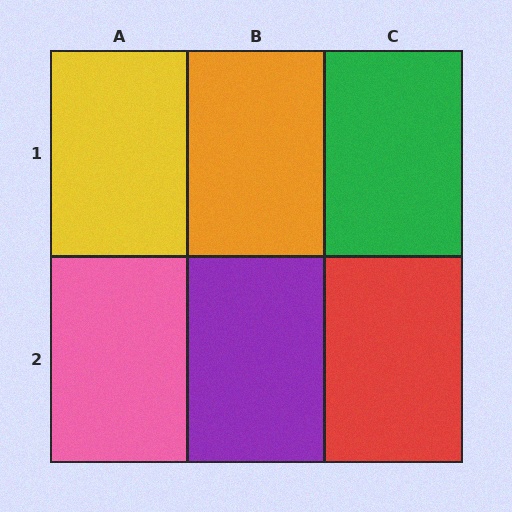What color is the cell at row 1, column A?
Yellow.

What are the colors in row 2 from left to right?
Pink, purple, red.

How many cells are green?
1 cell is green.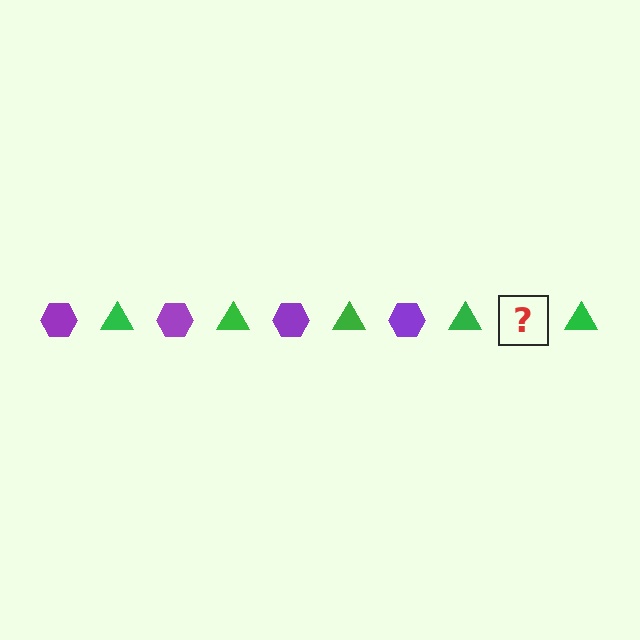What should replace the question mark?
The question mark should be replaced with a purple hexagon.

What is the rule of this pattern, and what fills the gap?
The rule is that the pattern alternates between purple hexagon and green triangle. The gap should be filled with a purple hexagon.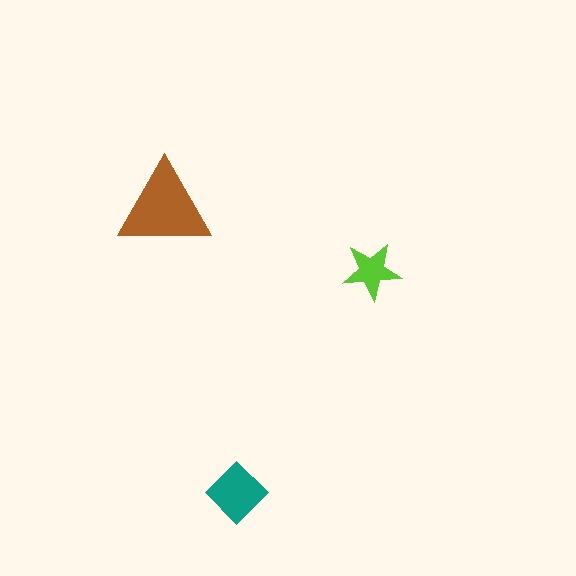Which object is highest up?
The brown triangle is topmost.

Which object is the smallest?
The lime star.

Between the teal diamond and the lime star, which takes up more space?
The teal diamond.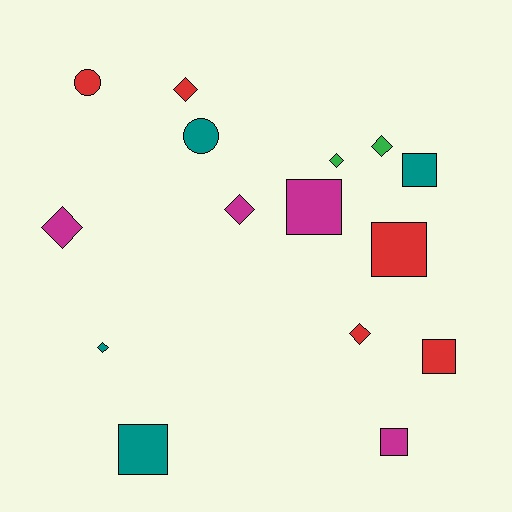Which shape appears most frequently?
Diamond, with 7 objects.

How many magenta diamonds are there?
There are 2 magenta diamonds.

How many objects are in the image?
There are 15 objects.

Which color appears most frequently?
Red, with 5 objects.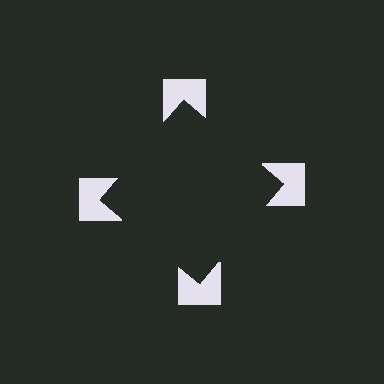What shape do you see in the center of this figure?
An illusory square — its edges are inferred from the aligned wedge cuts in the notched squares, not physically drawn.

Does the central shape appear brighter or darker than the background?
It typically appears slightly darker than the background, even though no actual brightness change is drawn.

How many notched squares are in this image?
There are 4 — one at each vertex of the illusory square.